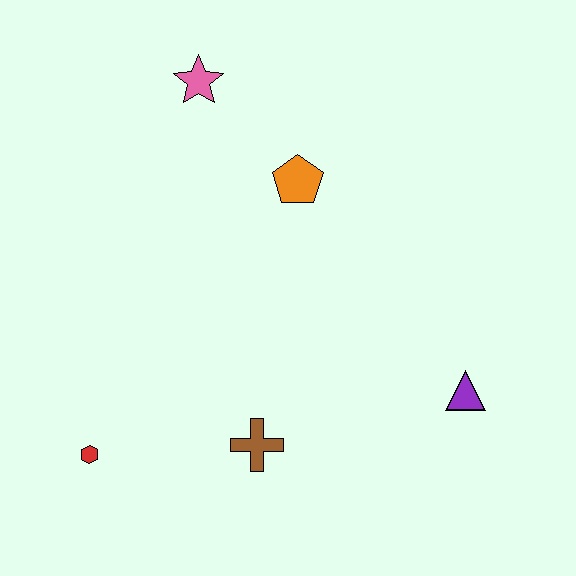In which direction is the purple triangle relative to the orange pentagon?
The purple triangle is below the orange pentagon.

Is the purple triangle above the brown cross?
Yes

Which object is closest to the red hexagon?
The brown cross is closest to the red hexagon.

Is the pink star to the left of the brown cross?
Yes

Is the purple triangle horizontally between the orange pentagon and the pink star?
No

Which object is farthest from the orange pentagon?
The red hexagon is farthest from the orange pentagon.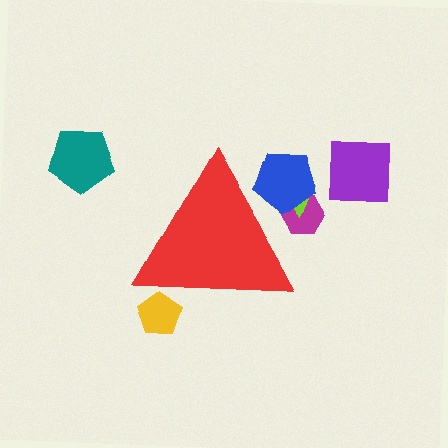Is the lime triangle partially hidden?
Yes, the lime triangle is partially hidden behind the red triangle.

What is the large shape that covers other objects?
A red triangle.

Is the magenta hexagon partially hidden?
Yes, the magenta hexagon is partially hidden behind the red triangle.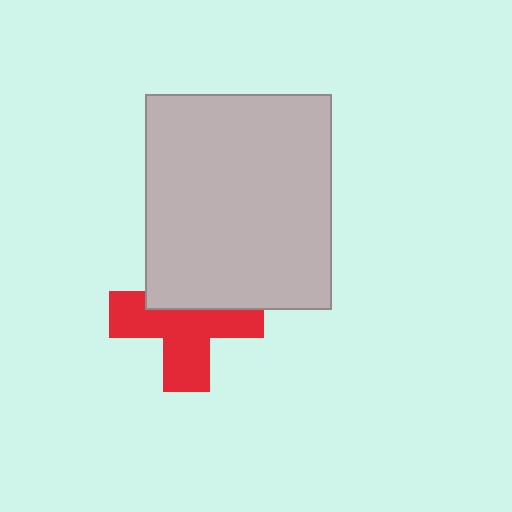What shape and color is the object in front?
The object in front is a light gray rectangle.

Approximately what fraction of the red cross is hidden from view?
Roughly 38% of the red cross is hidden behind the light gray rectangle.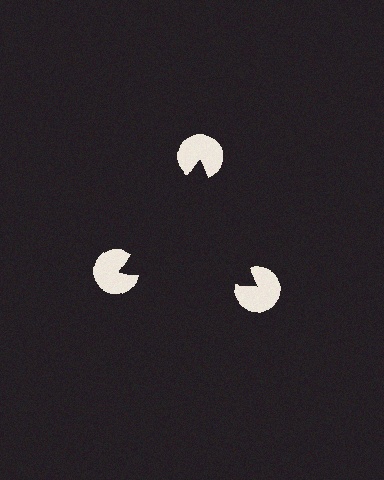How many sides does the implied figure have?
3 sides.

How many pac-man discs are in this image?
There are 3 — one at each vertex of the illusory triangle.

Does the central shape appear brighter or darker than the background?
It typically appears slightly darker than the background, even though no actual brightness change is drawn.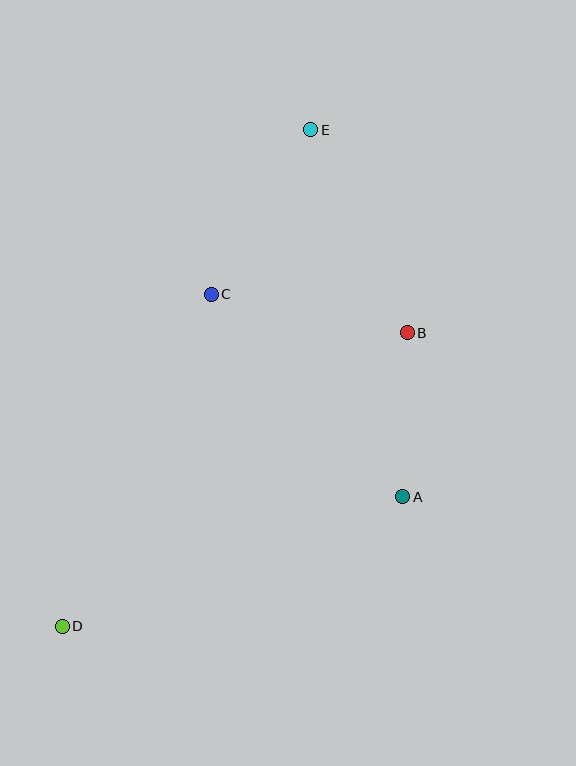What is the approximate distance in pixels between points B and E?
The distance between B and E is approximately 225 pixels.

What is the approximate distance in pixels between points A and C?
The distance between A and C is approximately 279 pixels.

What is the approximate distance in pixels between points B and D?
The distance between B and D is approximately 453 pixels.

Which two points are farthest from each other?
Points D and E are farthest from each other.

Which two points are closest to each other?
Points A and B are closest to each other.